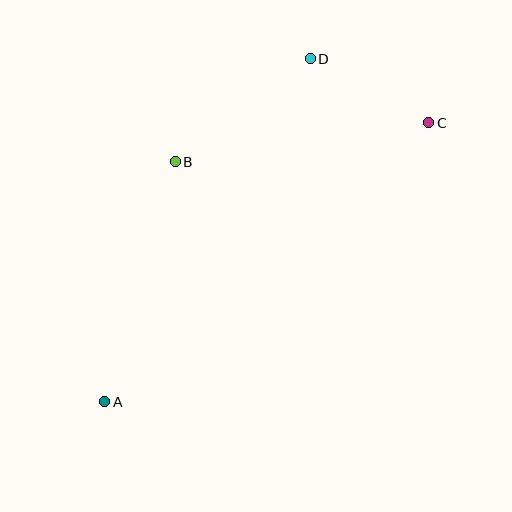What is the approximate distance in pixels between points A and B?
The distance between A and B is approximately 250 pixels.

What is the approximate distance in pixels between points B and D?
The distance between B and D is approximately 170 pixels.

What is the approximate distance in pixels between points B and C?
The distance between B and C is approximately 256 pixels.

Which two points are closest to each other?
Points C and D are closest to each other.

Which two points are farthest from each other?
Points A and C are farthest from each other.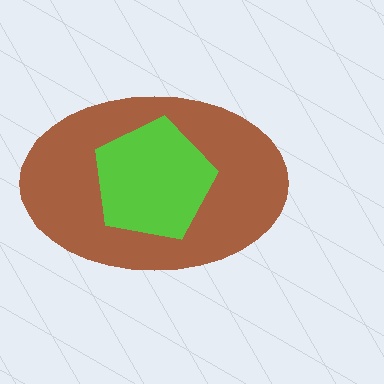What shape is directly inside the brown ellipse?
The lime pentagon.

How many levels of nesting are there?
2.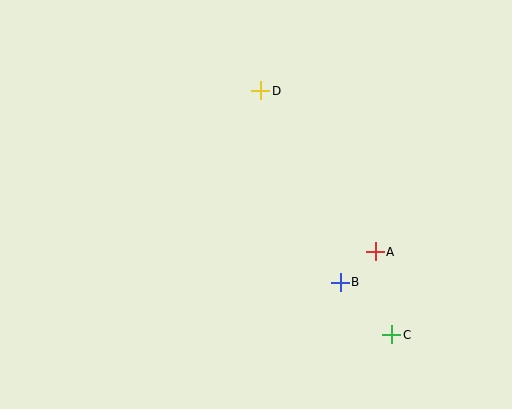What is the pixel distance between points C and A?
The distance between C and A is 85 pixels.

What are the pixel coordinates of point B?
Point B is at (340, 282).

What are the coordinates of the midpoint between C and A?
The midpoint between C and A is at (383, 293).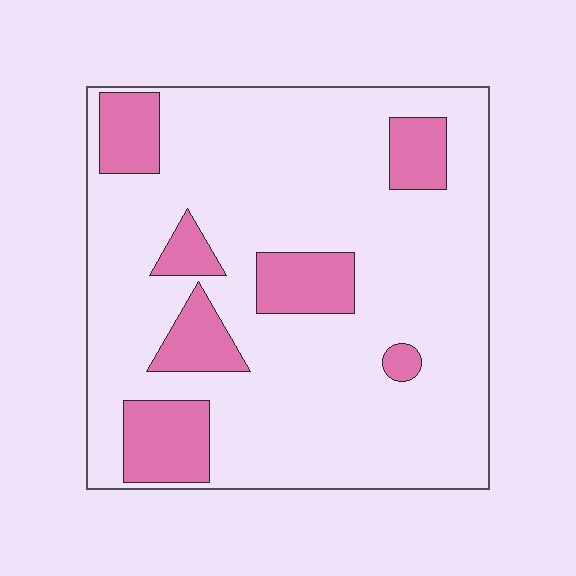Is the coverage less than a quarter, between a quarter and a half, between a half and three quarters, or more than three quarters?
Less than a quarter.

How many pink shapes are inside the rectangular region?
7.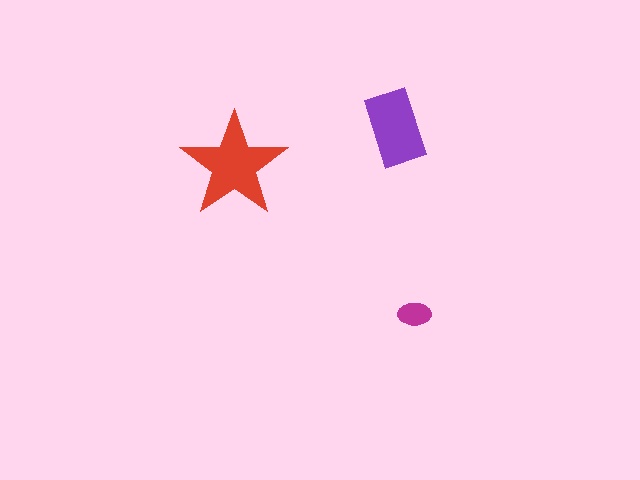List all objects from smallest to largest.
The magenta ellipse, the purple rectangle, the red star.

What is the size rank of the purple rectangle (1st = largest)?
2nd.